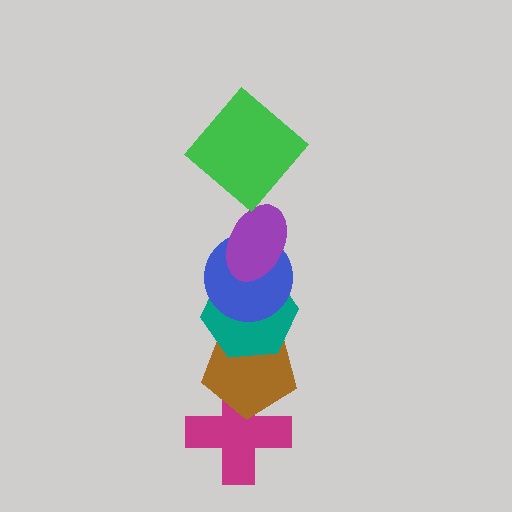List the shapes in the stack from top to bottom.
From top to bottom: the green diamond, the purple ellipse, the blue circle, the teal hexagon, the brown pentagon, the magenta cross.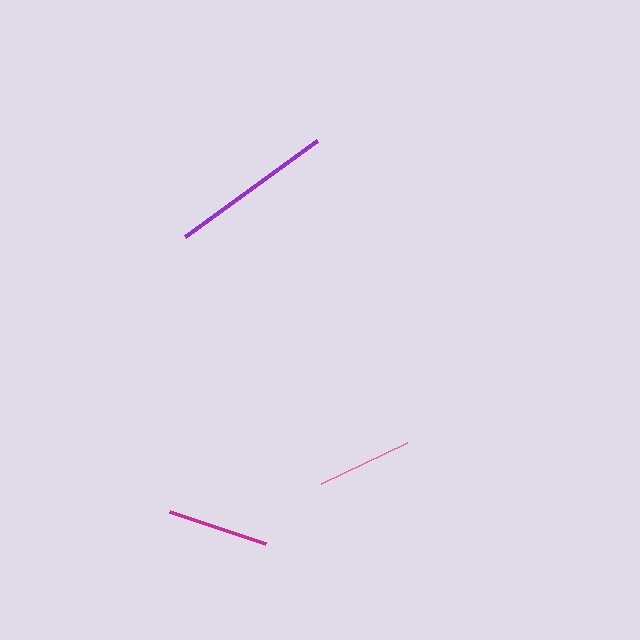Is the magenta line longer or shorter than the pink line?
The magenta line is longer than the pink line.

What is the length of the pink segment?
The pink segment is approximately 95 pixels long.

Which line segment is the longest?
The purple line is the longest at approximately 163 pixels.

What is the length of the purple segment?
The purple segment is approximately 163 pixels long.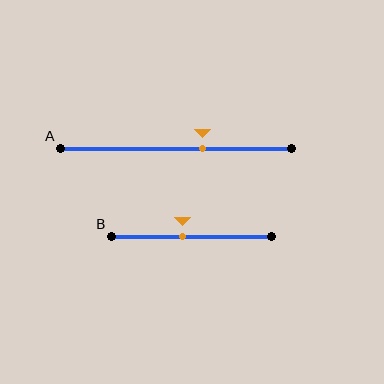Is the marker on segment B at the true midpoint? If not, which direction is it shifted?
No, the marker on segment B is shifted to the left by about 5% of the segment length.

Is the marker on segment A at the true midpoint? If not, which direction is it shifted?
No, the marker on segment A is shifted to the right by about 12% of the segment length.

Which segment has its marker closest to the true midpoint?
Segment B has its marker closest to the true midpoint.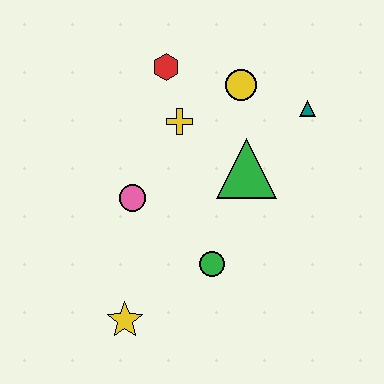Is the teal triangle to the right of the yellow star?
Yes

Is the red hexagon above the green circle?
Yes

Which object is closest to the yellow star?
The green circle is closest to the yellow star.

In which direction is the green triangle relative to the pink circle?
The green triangle is to the right of the pink circle.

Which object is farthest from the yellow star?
The teal triangle is farthest from the yellow star.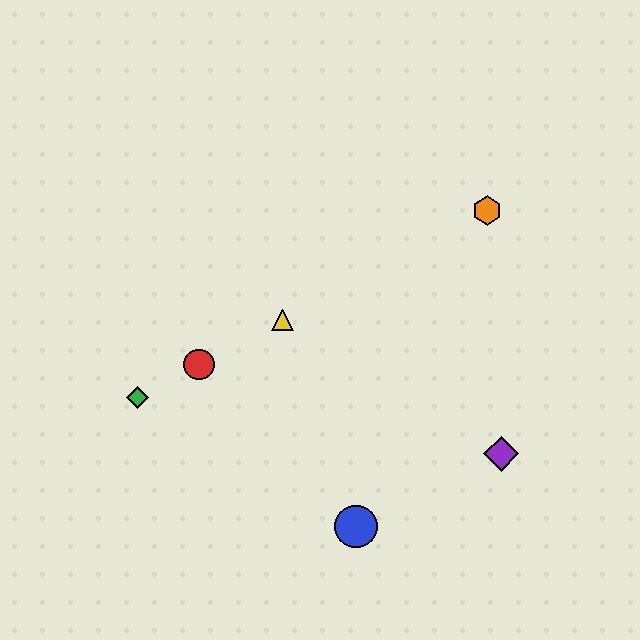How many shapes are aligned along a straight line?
4 shapes (the red circle, the green diamond, the yellow triangle, the orange hexagon) are aligned along a straight line.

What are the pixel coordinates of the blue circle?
The blue circle is at (356, 527).